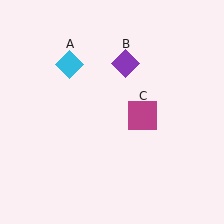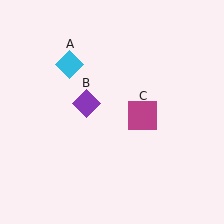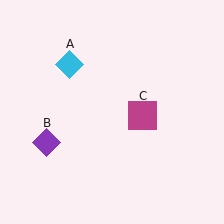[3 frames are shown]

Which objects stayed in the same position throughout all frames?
Cyan diamond (object A) and magenta square (object C) remained stationary.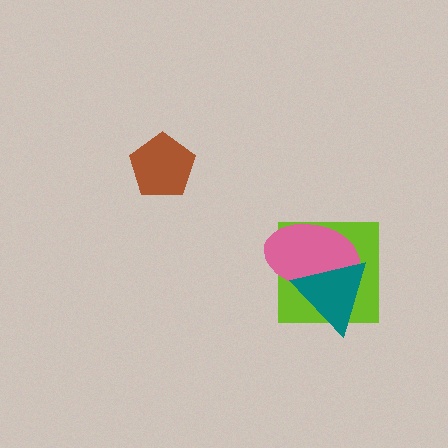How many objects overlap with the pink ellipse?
2 objects overlap with the pink ellipse.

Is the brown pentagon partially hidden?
No, no other shape covers it.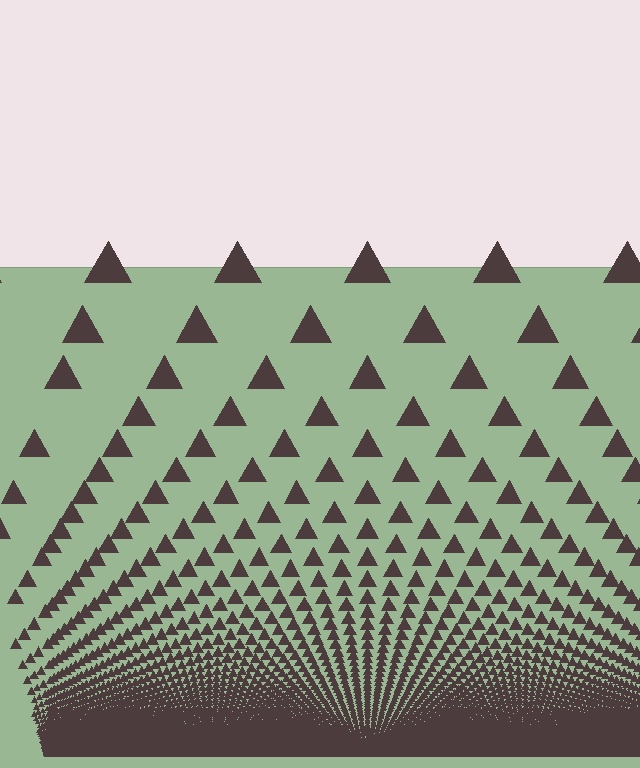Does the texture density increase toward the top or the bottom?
Density increases toward the bottom.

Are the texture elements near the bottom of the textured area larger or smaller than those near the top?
Smaller. The gradient is inverted — elements near the bottom are smaller and denser.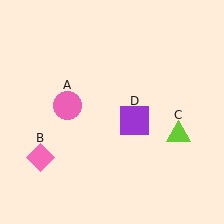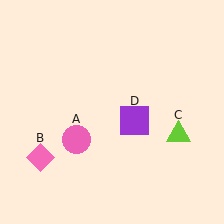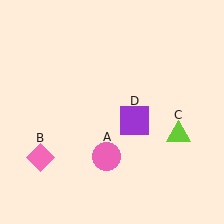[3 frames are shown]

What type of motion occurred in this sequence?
The pink circle (object A) rotated counterclockwise around the center of the scene.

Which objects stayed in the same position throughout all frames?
Pink diamond (object B) and lime triangle (object C) and purple square (object D) remained stationary.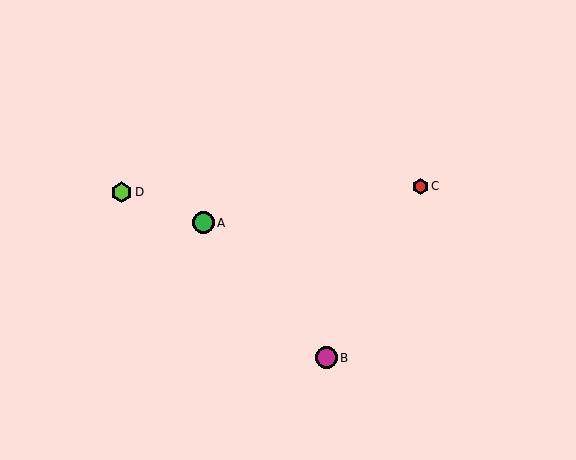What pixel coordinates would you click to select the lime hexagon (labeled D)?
Click at (121, 192) to select the lime hexagon D.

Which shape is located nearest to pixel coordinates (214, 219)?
The green circle (labeled A) at (203, 223) is nearest to that location.